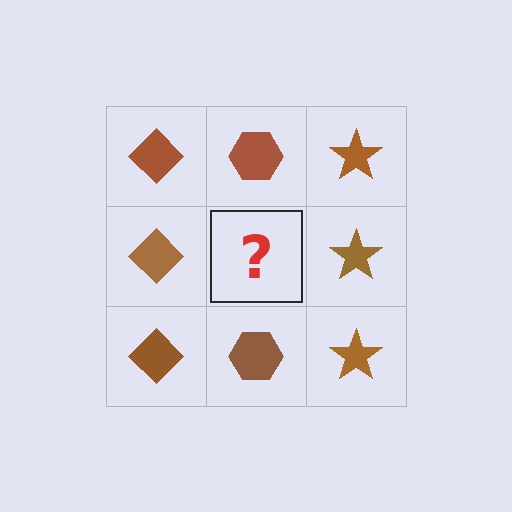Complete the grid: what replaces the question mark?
The question mark should be replaced with a brown hexagon.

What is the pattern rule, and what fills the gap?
The rule is that each column has a consistent shape. The gap should be filled with a brown hexagon.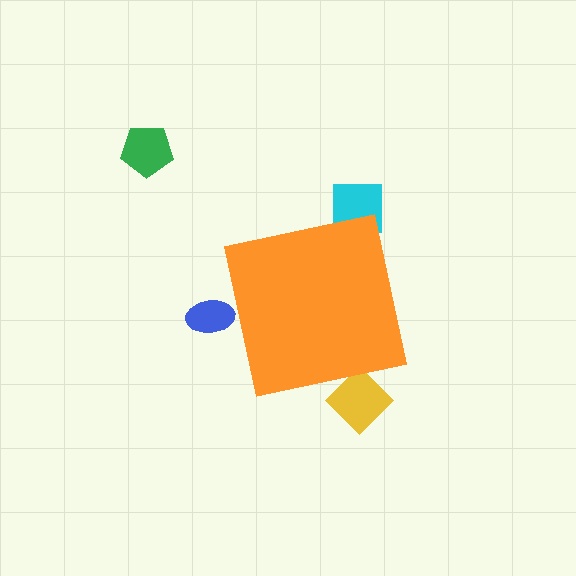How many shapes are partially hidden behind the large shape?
3 shapes are partially hidden.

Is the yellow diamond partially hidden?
Yes, the yellow diamond is partially hidden behind the orange square.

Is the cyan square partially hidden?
Yes, the cyan square is partially hidden behind the orange square.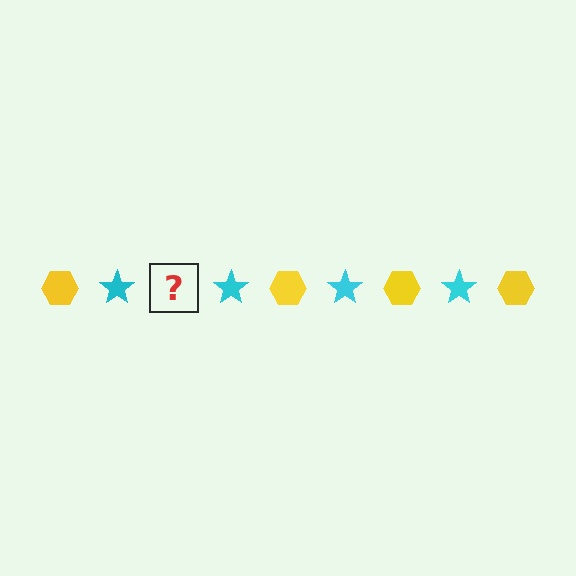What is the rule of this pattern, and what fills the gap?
The rule is that the pattern alternates between yellow hexagon and cyan star. The gap should be filled with a yellow hexagon.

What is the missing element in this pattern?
The missing element is a yellow hexagon.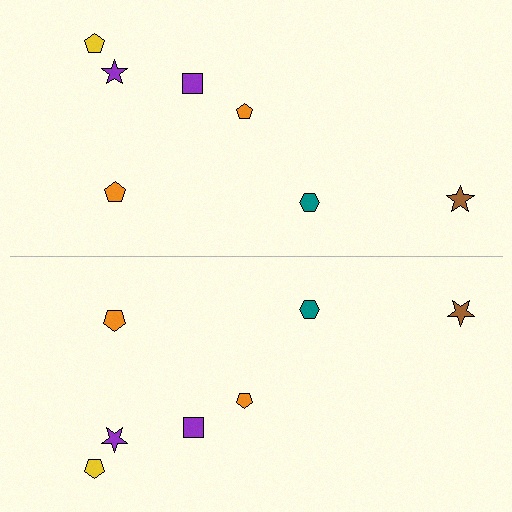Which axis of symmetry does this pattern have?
The pattern has a horizontal axis of symmetry running through the center of the image.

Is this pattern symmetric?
Yes, this pattern has bilateral (reflection) symmetry.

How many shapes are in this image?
There are 14 shapes in this image.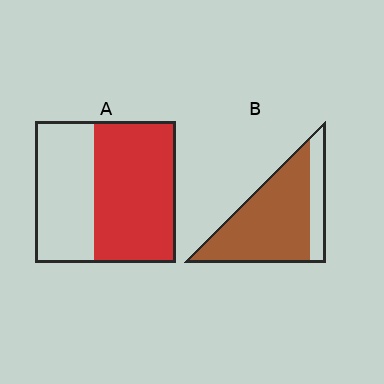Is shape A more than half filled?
Yes.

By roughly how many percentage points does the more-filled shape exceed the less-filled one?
By roughly 20 percentage points (B over A).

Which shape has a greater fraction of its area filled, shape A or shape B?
Shape B.